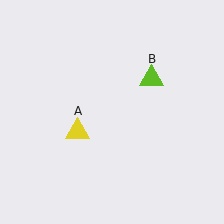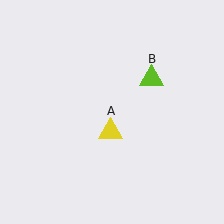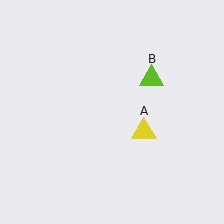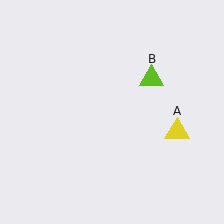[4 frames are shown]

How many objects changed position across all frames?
1 object changed position: yellow triangle (object A).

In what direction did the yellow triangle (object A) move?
The yellow triangle (object A) moved right.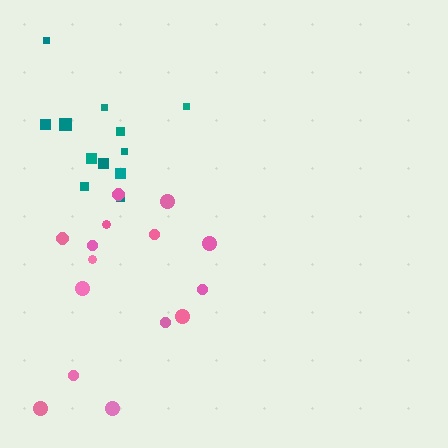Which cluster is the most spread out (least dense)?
Pink.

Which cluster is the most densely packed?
Teal.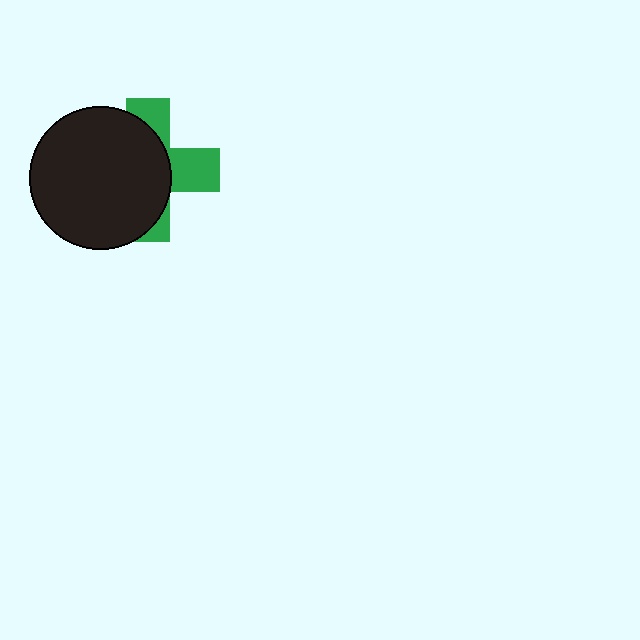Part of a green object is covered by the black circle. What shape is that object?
It is a cross.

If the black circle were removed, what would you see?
You would see the complete green cross.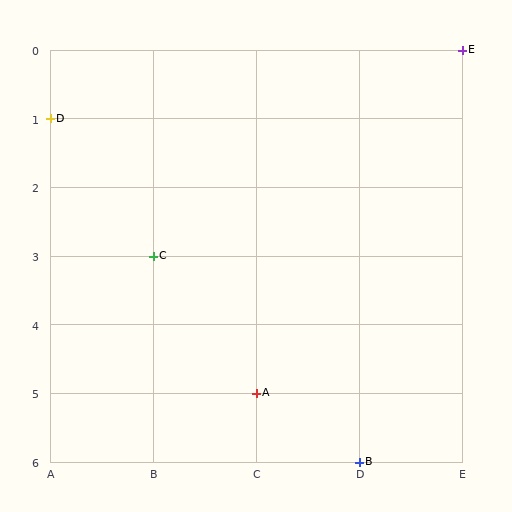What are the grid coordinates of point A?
Point A is at grid coordinates (C, 5).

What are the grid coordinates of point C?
Point C is at grid coordinates (B, 3).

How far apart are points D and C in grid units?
Points D and C are 1 column and 2 rows apart (about 2.2 grid units diagonally).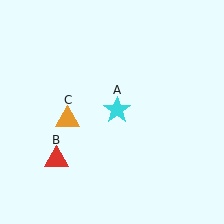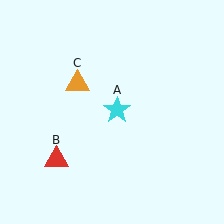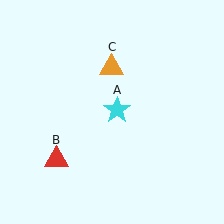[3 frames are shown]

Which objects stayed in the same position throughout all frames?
Cyan star (object A) and red triangle (object B) remained stationary.